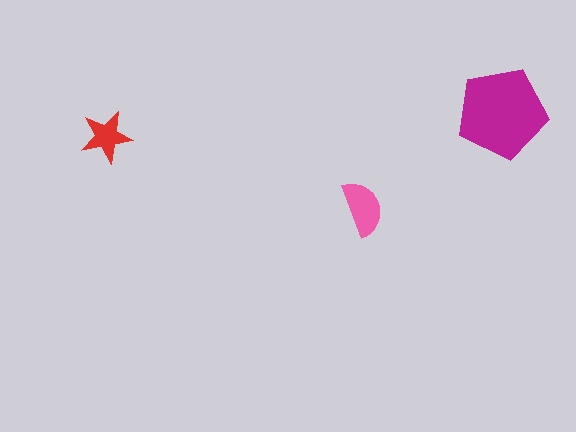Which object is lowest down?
The pink semicircle is bottommost.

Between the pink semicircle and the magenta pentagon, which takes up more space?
The magenta pentagon.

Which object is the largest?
The magenta pentagon.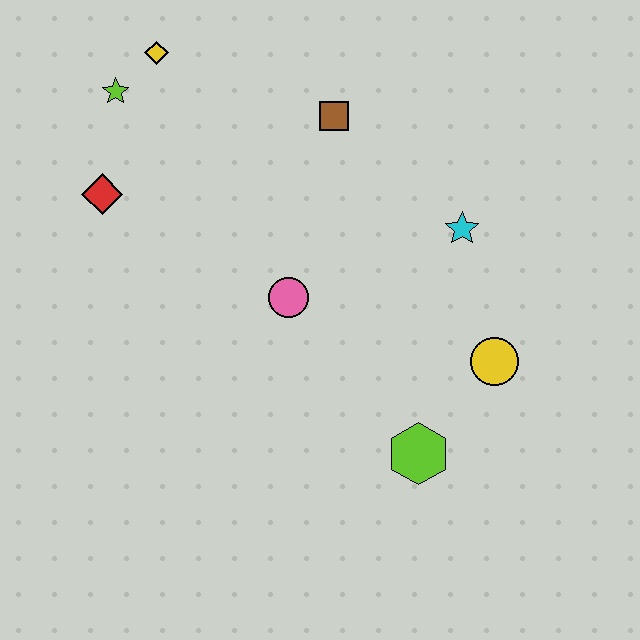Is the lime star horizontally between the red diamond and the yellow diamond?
Yes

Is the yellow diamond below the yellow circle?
No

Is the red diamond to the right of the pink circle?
No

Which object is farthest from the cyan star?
The lime star is farthest from the cyan star.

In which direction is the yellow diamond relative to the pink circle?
The yellow diamond is above the pink circle.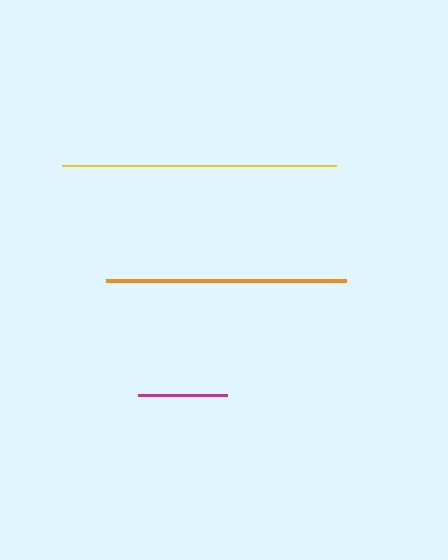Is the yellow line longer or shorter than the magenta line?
The yellow line is longer than the magenta line.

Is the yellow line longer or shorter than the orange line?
The yellow line is longer than the orange line.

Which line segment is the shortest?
The magenta line is the shortest at approximately 89 pixels.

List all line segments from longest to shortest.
From longest to shortest: yellow, orange, magenta.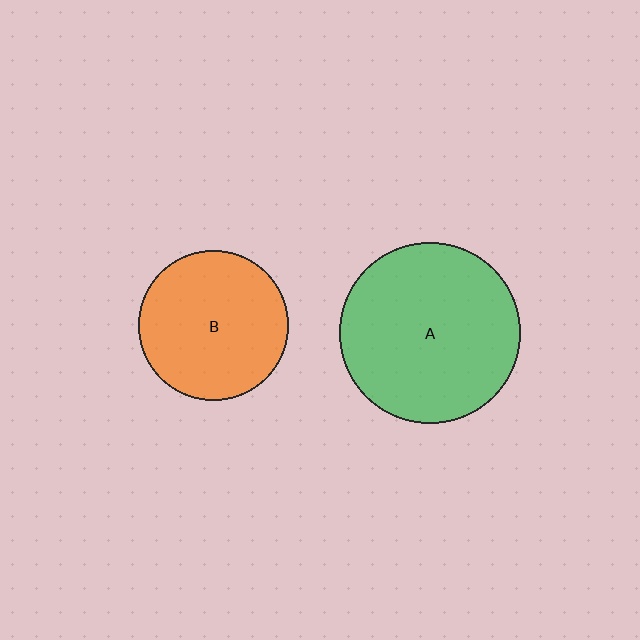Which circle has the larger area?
Circle A (green).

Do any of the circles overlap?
No, none of the circles overlap.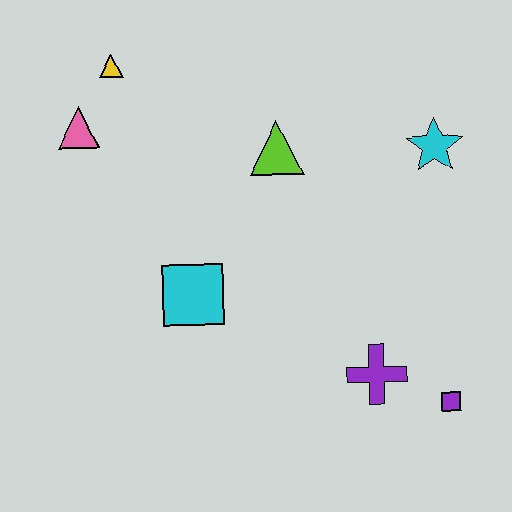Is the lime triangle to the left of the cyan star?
Yes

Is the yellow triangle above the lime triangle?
Yes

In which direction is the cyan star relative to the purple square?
The cyan star is above the purple square.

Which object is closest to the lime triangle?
The cyan star is closest to the lime triangle.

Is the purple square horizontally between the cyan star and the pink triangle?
No